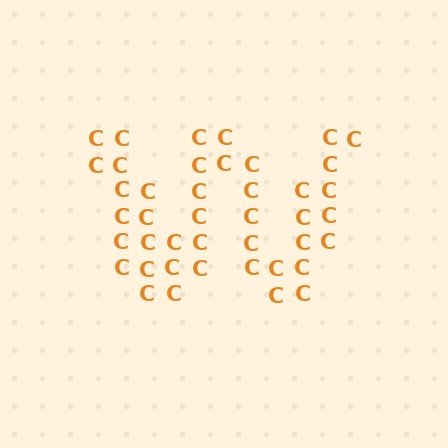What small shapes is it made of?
It is made of small letter C's.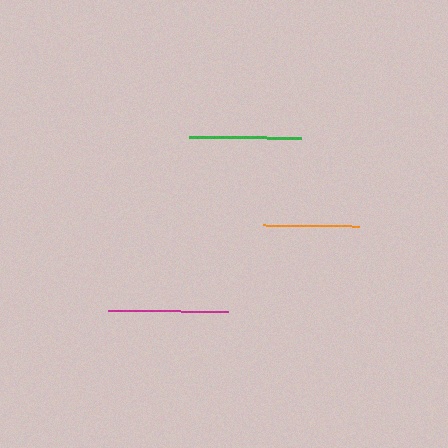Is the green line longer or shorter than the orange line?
The green line is longer than the orange line.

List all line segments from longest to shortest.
From longest to shortest: magenta, green, orange.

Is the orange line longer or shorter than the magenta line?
The magenta line is longer than the orange line.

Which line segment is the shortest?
The orange line is the shortest at approximately 96 pixels.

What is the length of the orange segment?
The orange segment is approximately 96 pixels long.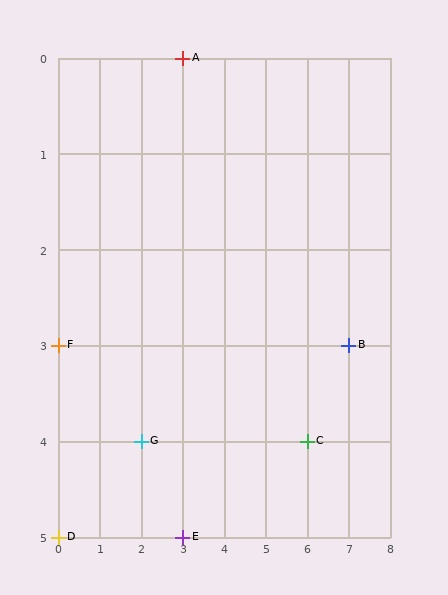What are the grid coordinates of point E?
Point E is at grid coordinates (3, 5).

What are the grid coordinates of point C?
Point C is at grid coordinates (6, 4).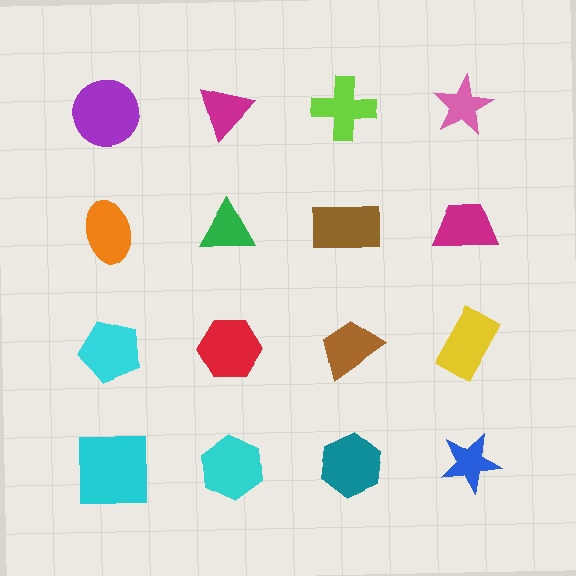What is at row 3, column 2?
A red hexagon.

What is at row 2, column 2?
A green triangle.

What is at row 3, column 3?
A brown trapezoid.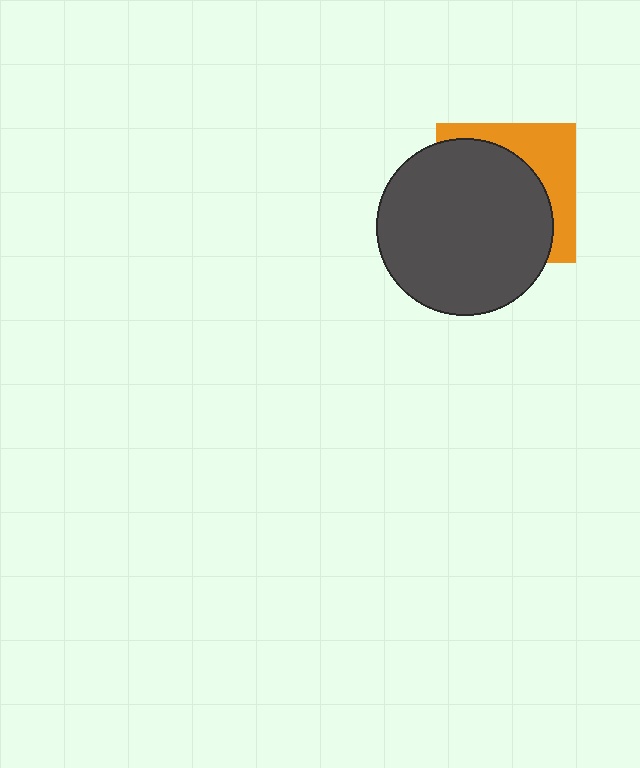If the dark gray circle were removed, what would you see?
You would see the complete orange square.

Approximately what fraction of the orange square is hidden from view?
Roughly 66% of the orange square is hidden behind the dark gray circle.